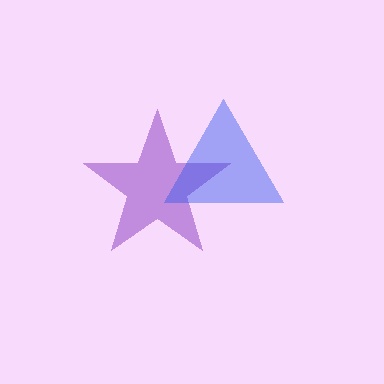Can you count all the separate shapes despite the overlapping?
Yes, there are 2 separate shapes.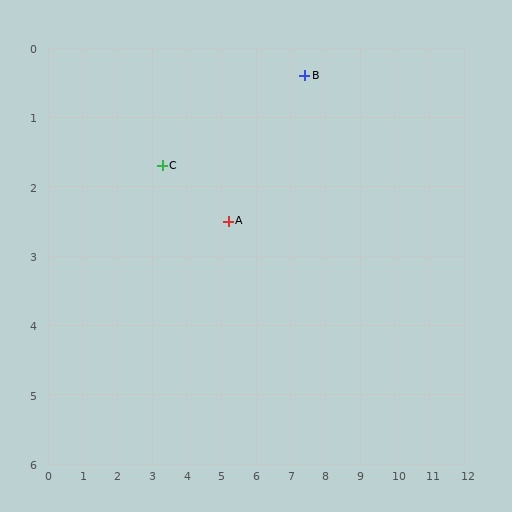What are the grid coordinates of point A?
Point A is at approximately (5.2, 2.5).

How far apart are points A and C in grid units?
Points A and C are about 2.1 grid units apart.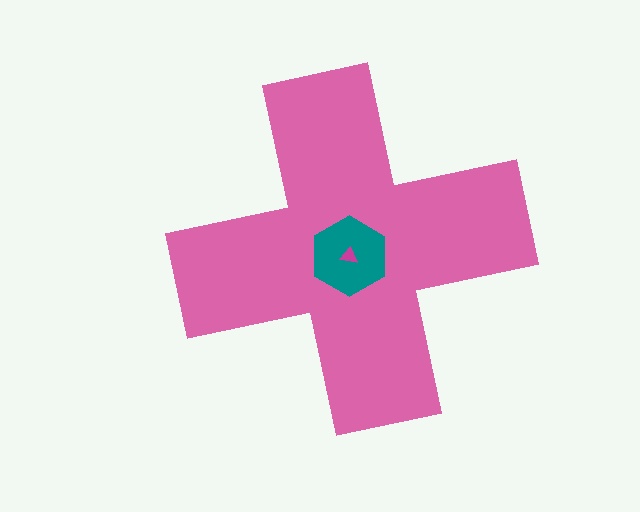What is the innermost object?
The magenta triangle.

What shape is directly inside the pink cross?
The teal hexagon.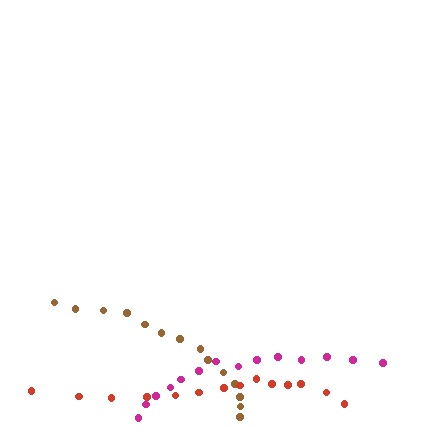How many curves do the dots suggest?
There are 3 distinct paths.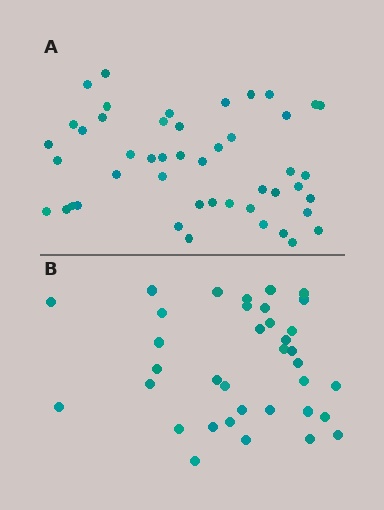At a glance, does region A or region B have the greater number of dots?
Region A (the top region) has more dots.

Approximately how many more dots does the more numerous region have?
Region A has roughly 12 or so more dots than region B.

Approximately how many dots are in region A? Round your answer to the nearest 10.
About 50 dots. (The exact count is 47, which rounds to 50.)